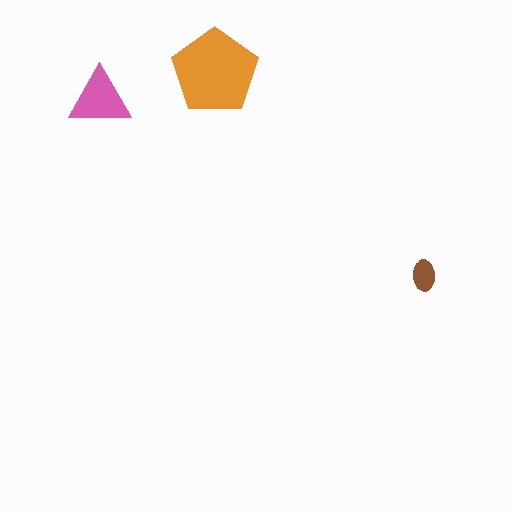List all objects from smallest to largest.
The brown ellipse, the pink triangle, the orange pentagon.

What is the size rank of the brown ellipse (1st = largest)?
3rd.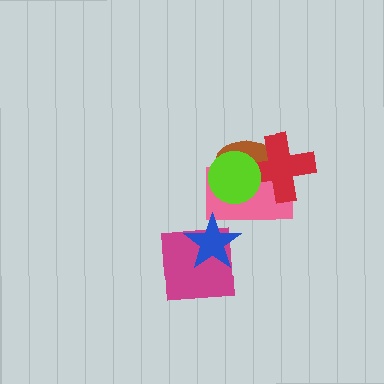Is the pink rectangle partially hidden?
Yes, it is partially covered by another shape.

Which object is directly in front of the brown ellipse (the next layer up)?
The red cross is directly in front of the brown ellipse.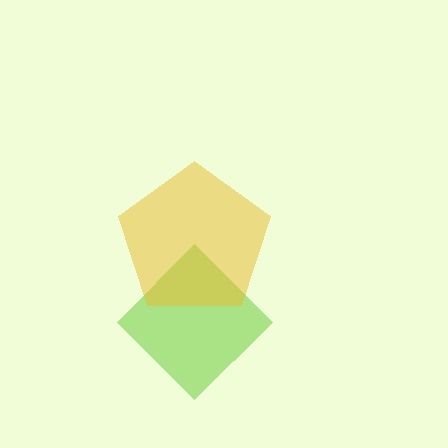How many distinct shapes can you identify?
There are 2 distinct shapes: a lime diamond, a yellow pentagon.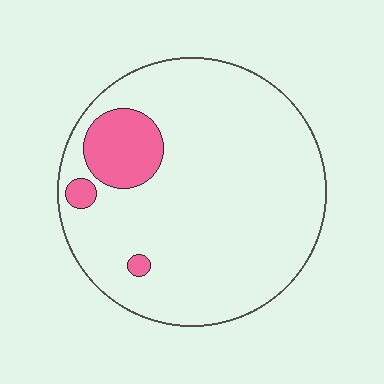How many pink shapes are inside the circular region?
3.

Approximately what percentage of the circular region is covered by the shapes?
Approximately 10%.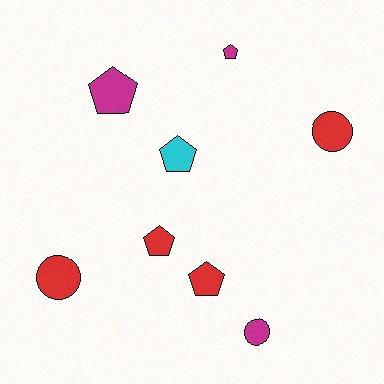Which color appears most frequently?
Red, with 4 objects.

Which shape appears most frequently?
Pentagon, with 5 objects.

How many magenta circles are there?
There is 1 magenta circle.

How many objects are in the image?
There are 8 objects.